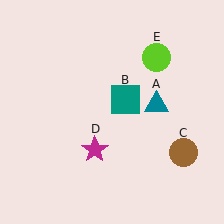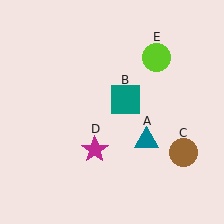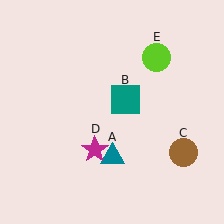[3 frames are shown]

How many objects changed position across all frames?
1 object changed position: teal triangle (object A).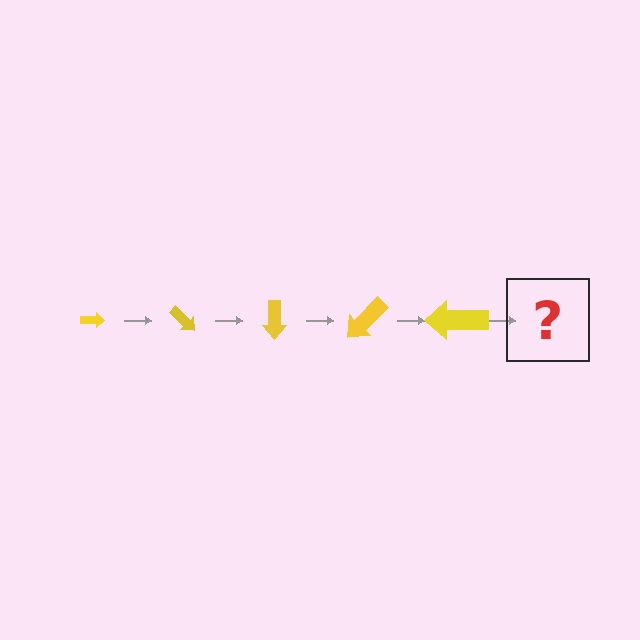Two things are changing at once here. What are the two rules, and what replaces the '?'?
The two rules are that the arrow grows larger each step and it rotates 45 degrees each step. The '?' should be an arrow, larger than the previous one and rotated 225 degrees from the start.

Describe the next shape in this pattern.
It should be an arrow, larger than the previous one and rotated 225 degrees from the start.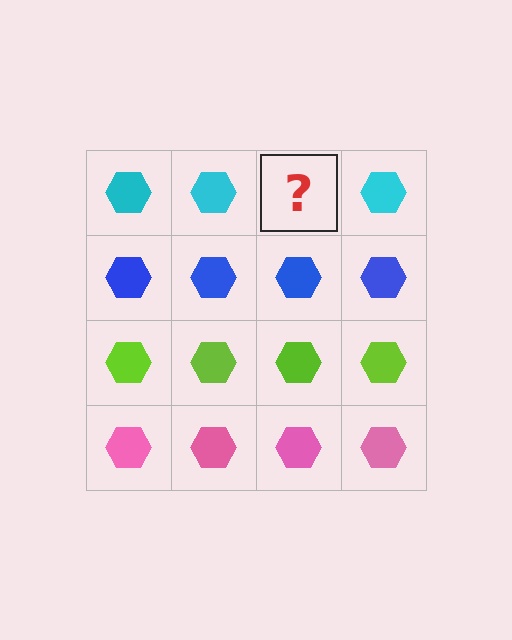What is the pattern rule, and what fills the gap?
The rule is that each row has a consistent color. The gap should be filled with a cyan hexagon.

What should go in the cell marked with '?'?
The missing cell should contain a cyan hexagon.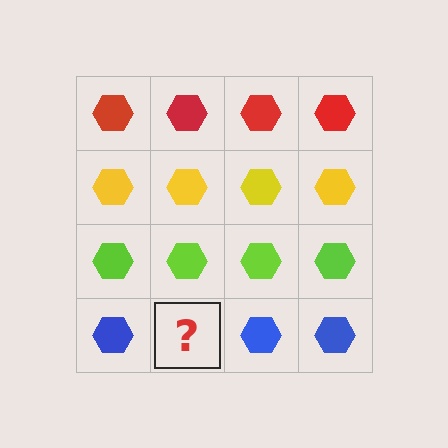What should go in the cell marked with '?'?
The missing cell should contain a blue hexagon.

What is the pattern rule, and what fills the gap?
The rule is that each row has a consistent color. The gap should be filled with a blue hexagon.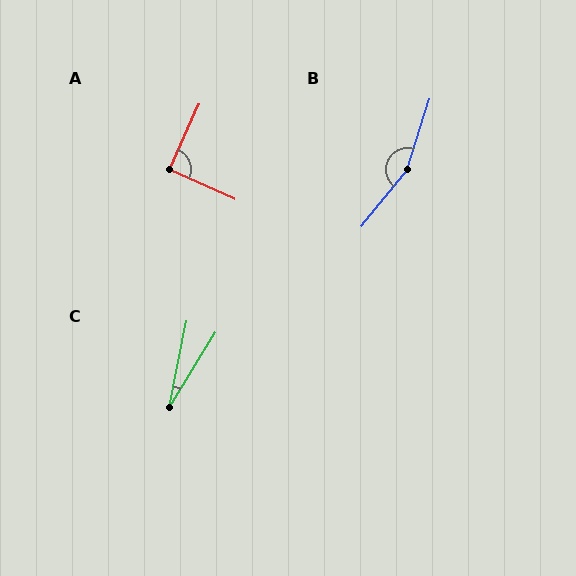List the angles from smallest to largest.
C (20°), A (90°), B (159°).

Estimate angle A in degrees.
Approximately 90 degrees.